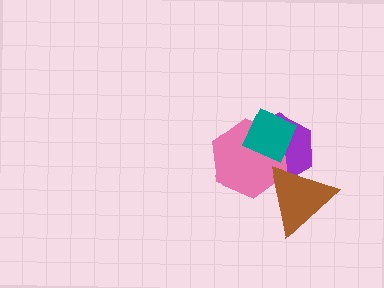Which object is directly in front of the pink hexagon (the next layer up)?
The teal diamond is directly in front of the pink hexagon.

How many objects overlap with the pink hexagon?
3 objects overlap with the pink hexagon.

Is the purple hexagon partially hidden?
Yes, it is partially covered by another shape.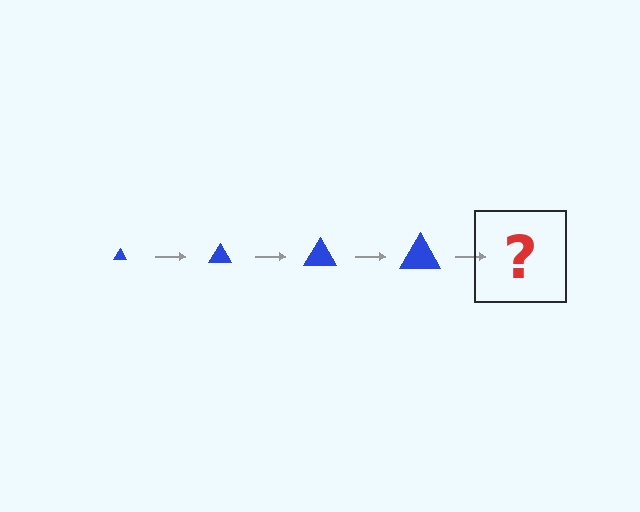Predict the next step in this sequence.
The next step is a blue triangle, larger than the previous one.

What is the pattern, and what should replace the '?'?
The pattern is that the triangle gets progressively larger each step. The '?' should be a blue triangle, larger than the previous one.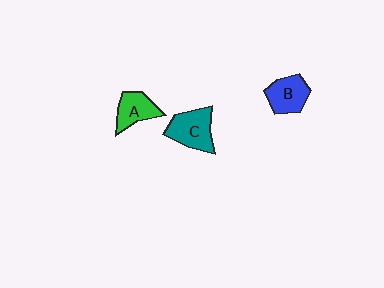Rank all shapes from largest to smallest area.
From largest to smallest: C (teal), B (blue), A (green).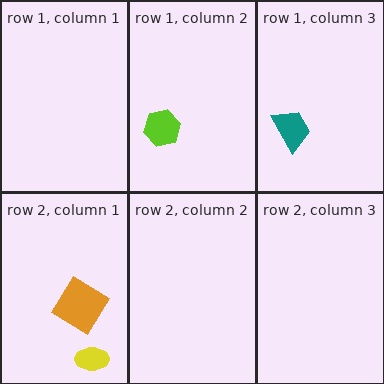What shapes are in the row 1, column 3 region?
The teal trapezoid.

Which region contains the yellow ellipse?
The row 2, column 1 region.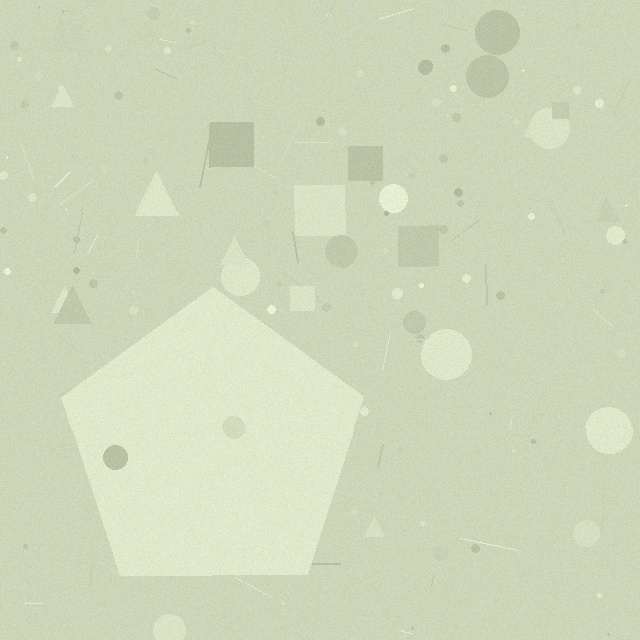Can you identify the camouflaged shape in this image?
The camouflaged shape is a pentagon.